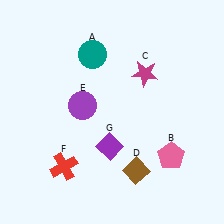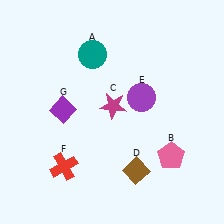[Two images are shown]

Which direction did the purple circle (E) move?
The purple circle (E) moved right.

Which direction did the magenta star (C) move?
The magenta star (C) moved down.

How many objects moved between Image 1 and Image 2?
3 objects moved between the two images.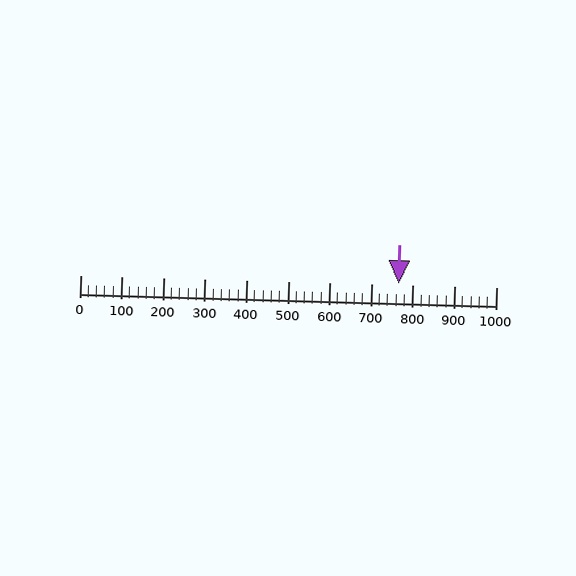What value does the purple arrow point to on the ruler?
The purple arrow points to approximately 765.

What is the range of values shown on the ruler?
The ruler shows values from 0 to 1000.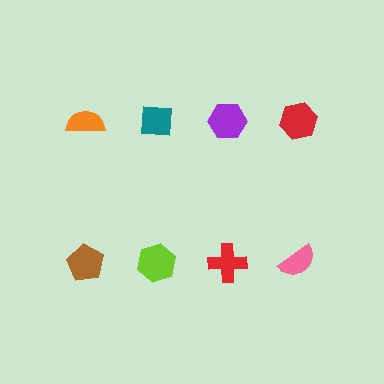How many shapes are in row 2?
4 shapes.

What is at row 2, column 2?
A lime hexagon.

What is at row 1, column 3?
A purple hexagon.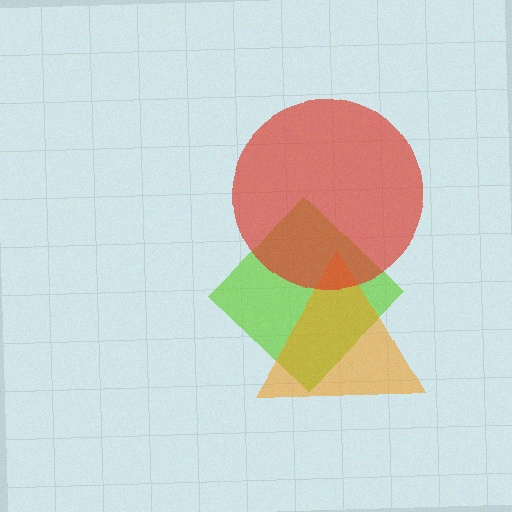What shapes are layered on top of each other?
The layered shapes are: a lime diamond, an orange triangle, a red circle.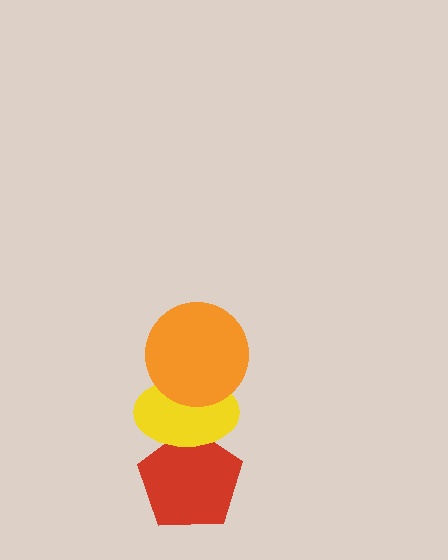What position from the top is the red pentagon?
The red pentagon is 3rd from the top.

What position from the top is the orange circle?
The orange circle is 1st from the top.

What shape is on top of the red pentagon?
The yellow ellipse is on top of the red pentagon.